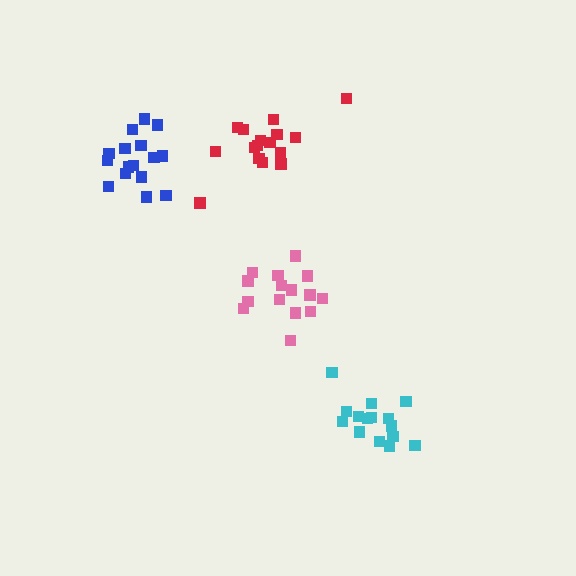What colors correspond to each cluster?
The clusters are colored: cyan, red, blue, pink.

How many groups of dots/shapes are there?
There are 4 groups.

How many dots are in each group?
Group 1: 15 dots, Group 2: 16 dots, Group 3: 17 dots, Group 4: 15 dots (63 total).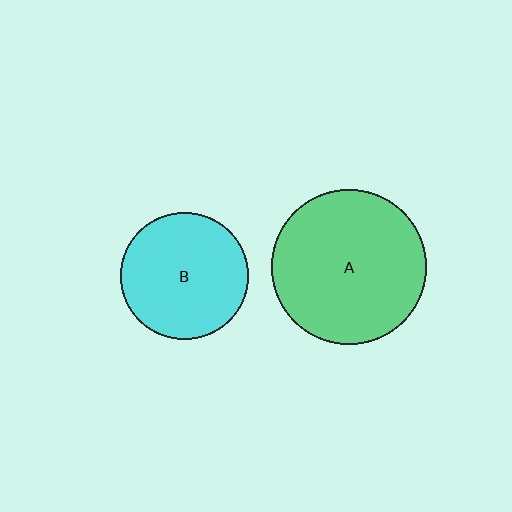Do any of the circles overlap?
No, none of the circles overlap.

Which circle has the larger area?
Circle A (green).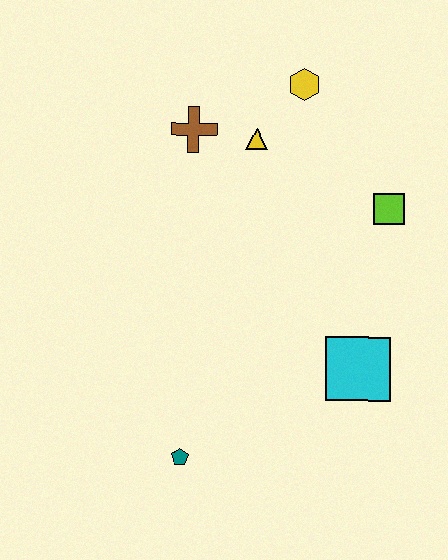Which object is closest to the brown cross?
The yellow triangle is closest to the brown cross.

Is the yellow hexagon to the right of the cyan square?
No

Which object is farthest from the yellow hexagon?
The teal pentagon is farthest from the yellow hexagon.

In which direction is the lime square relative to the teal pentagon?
The lime square is above the teal pentagon.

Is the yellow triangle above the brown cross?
No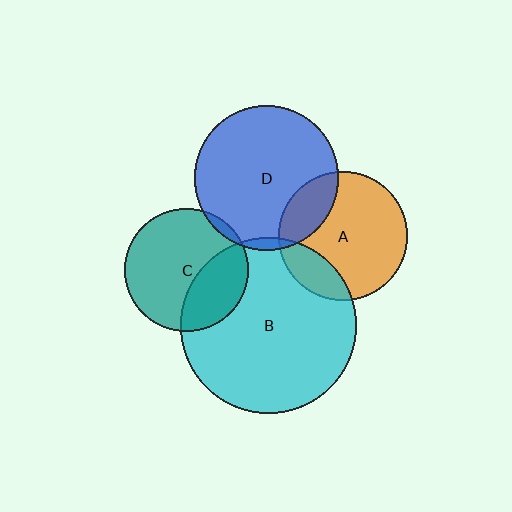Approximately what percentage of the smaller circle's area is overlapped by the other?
Approximately 30%.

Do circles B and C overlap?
Yes.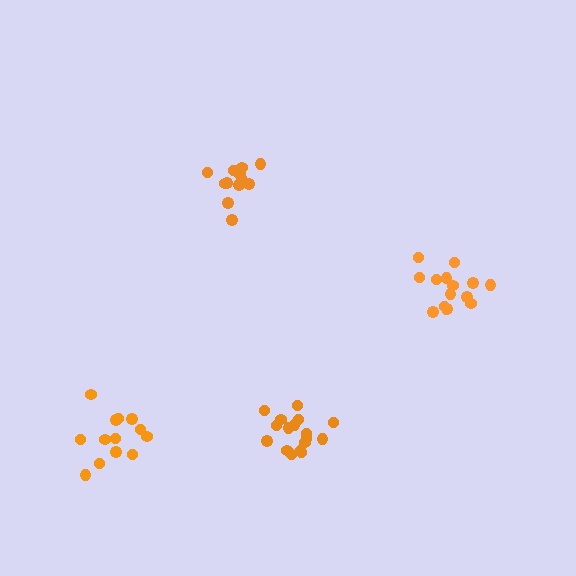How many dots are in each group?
Group 1: 17 dots, Group 2: 13 dots, Group 3: 13 dots, Group 4: 15 dots (58 total).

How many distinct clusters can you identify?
There are 4 distinct clusters.